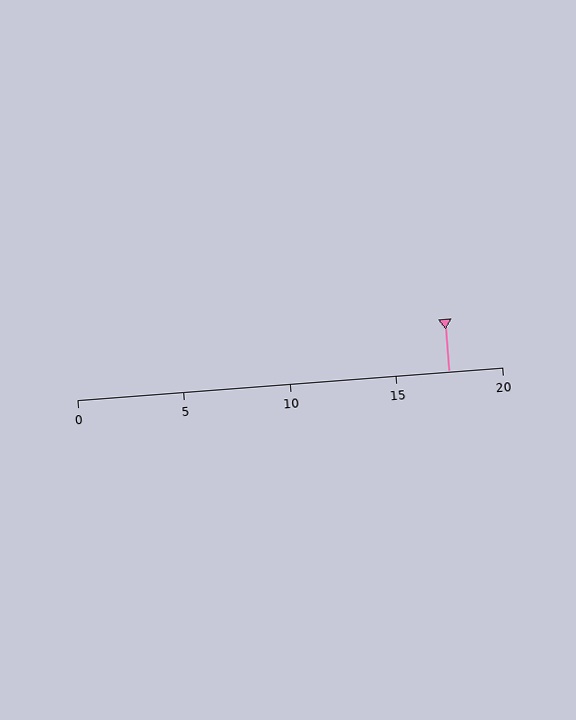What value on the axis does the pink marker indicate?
The marker indicates approximately 17.5.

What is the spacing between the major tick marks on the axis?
The major ticks are spaced 5 apart.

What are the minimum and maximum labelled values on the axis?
The axis runs from 0 to 20.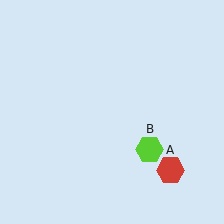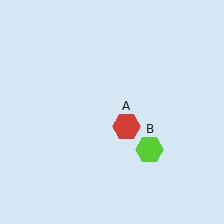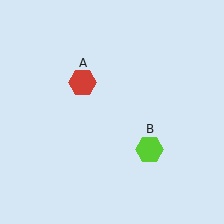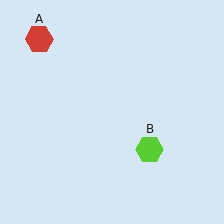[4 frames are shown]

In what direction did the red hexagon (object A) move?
The red hexagon (object A) moved up and to the left.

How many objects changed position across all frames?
1 object changed position: red hexagon (object A).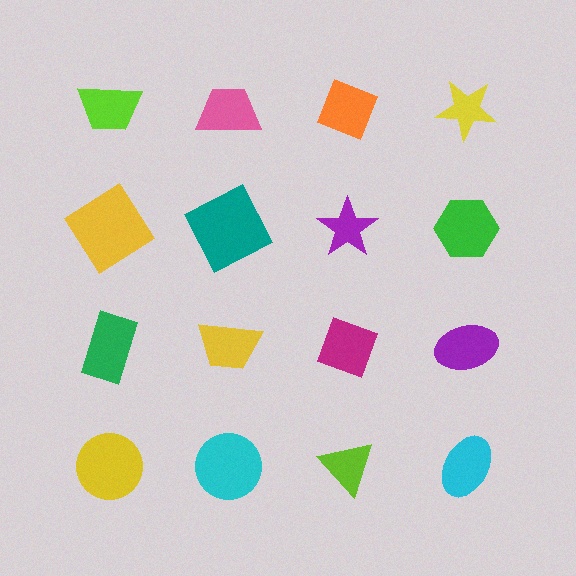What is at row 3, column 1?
A green rectangle.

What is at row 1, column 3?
An orange diamond.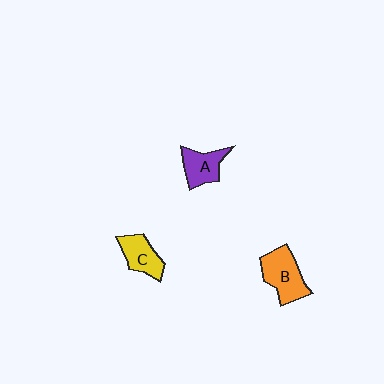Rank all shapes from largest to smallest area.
From largest to smallest: B (orange), A (purple), C (yellow).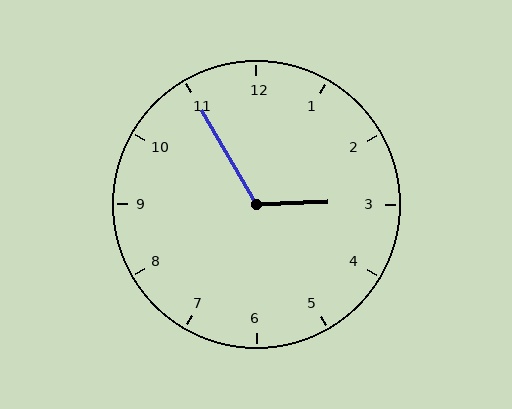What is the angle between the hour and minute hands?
Approximately 118 degrees.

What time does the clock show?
2:55.